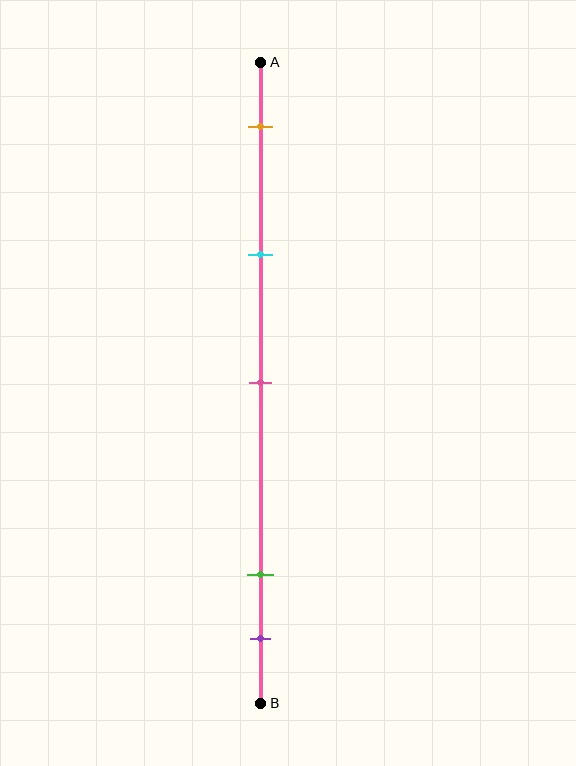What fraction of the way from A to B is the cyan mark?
The cyan mark is approximately 30% (0.3) of the way from A to B.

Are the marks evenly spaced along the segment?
No, the marks are not evenly spaced.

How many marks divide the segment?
There are 5 marks dividing the segment.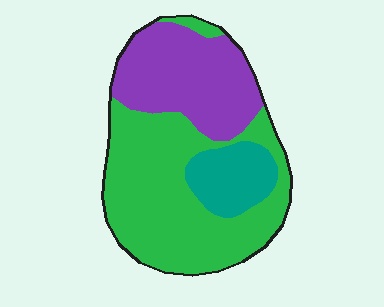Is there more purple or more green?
Green.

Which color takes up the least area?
Teal, at roughly 15%.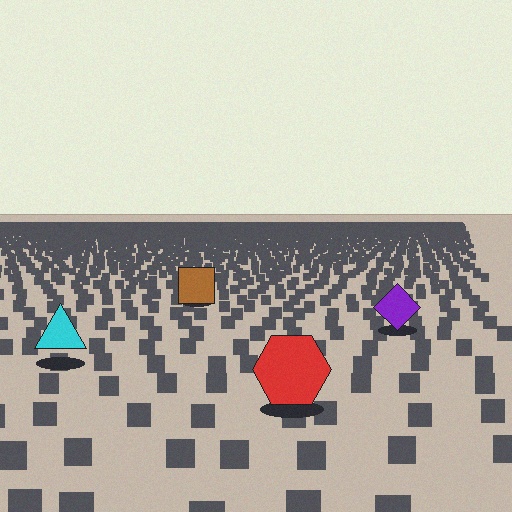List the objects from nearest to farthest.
From nearest to farthest: the red hexagon, the cyan triangle, the purple diamond, the brown square.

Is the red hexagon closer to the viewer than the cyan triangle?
Yes. The red hexagon is closer — you can tell from the texture gradient: the ground texture is coarser near it.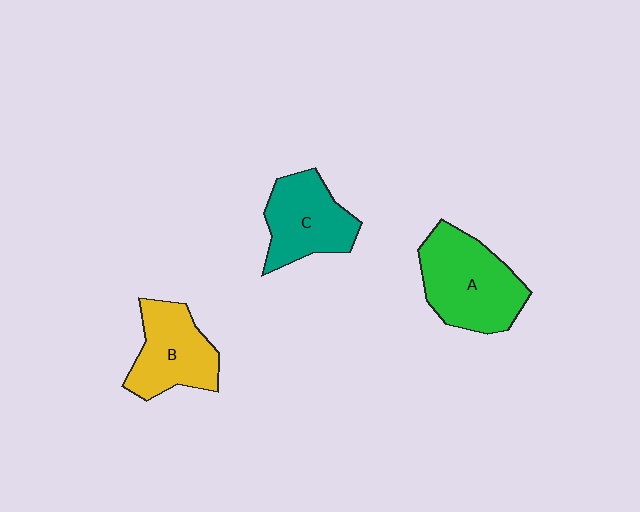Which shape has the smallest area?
Shape B (yellow).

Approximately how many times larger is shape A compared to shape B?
Approximately 1.3 times.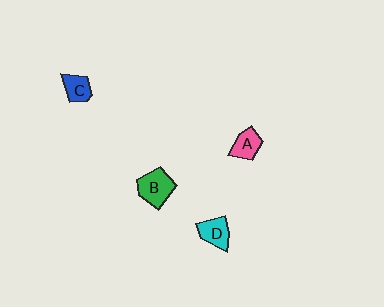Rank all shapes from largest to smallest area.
From largest to smallest: B (green), D (cyan), A (pink), C (blue).